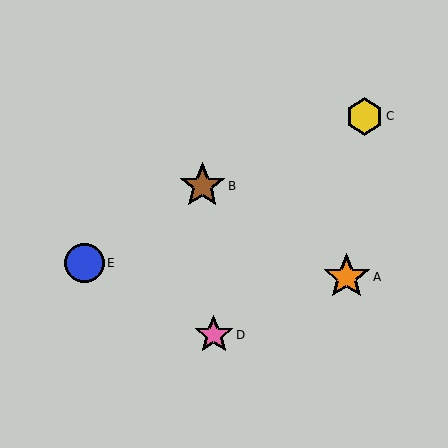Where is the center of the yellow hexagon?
The center of the yellow hexagon is at (364, 116).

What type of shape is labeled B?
Shape B is a brown star.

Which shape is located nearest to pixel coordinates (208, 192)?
The brown star (labeled B) at (202, 186) is nearest to that location.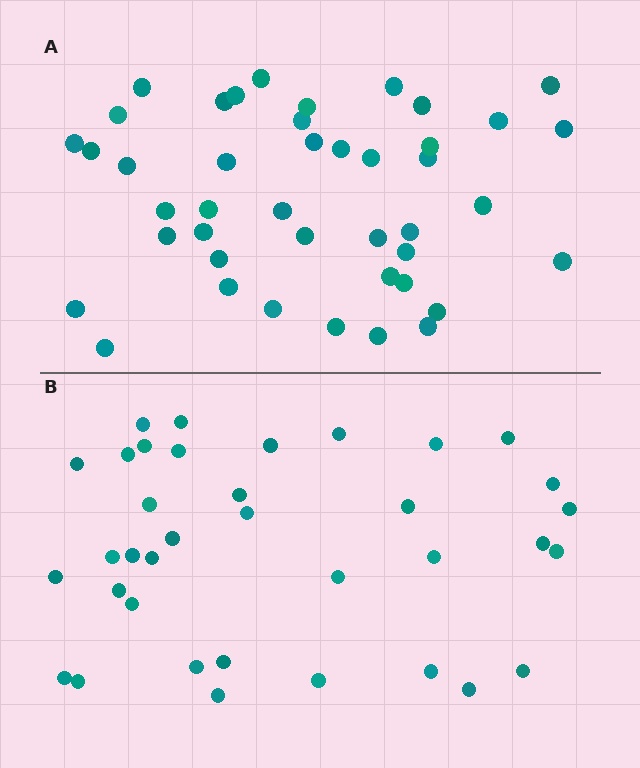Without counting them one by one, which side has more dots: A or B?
Region A (the top region) has more dots.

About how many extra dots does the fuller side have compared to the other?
Region A has roughly 8 or so more dots than region B.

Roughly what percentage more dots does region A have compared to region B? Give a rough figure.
About 20% more.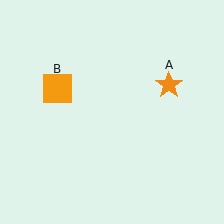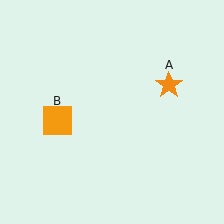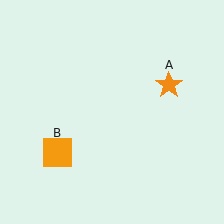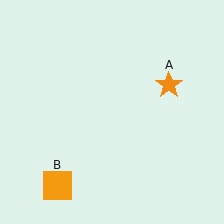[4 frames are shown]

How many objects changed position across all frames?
1 object changed position: orange square (object B).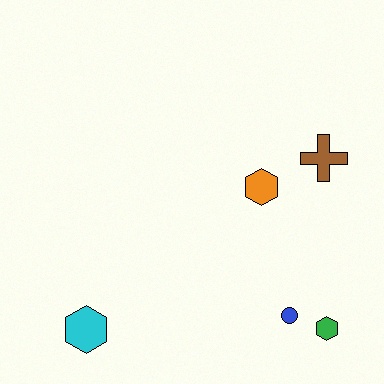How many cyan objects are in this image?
There is 1 cyan object.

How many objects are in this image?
There are 5 objects.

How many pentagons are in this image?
There are no pentagons.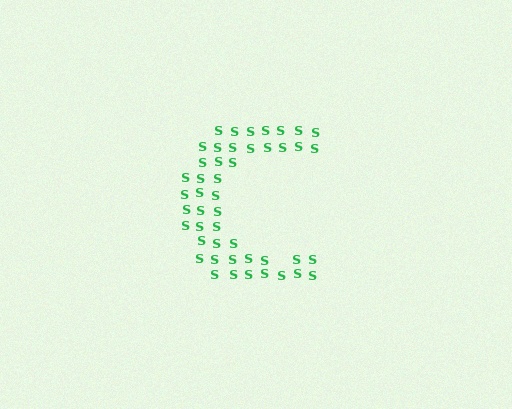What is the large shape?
The large shape is the letter C.